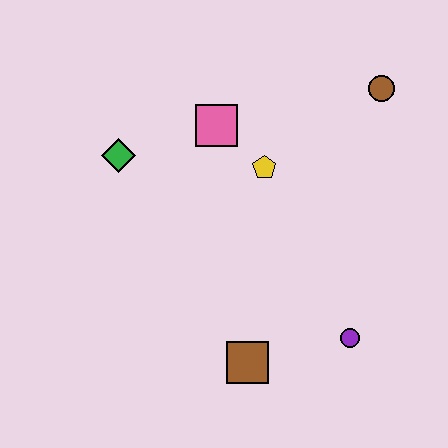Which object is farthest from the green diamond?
The purple circle is farthest from the green diamond.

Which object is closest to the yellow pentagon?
The pink square is closest to the yellow pentagon.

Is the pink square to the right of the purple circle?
No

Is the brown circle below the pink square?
No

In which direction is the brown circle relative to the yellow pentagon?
The brown circle is to the right of the yellow pentagon.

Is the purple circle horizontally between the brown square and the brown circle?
Yes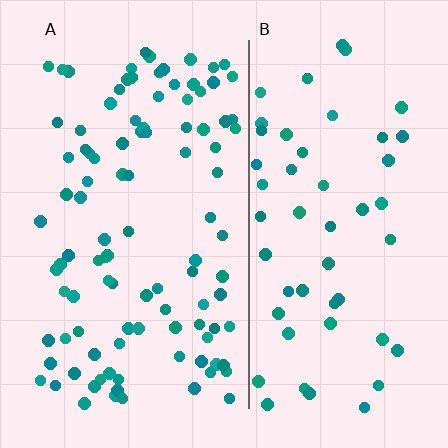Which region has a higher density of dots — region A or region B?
A (the left).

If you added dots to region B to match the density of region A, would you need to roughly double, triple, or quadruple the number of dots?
Approximately double.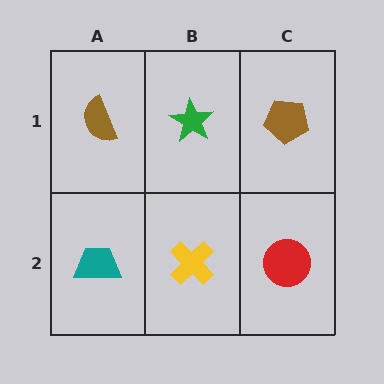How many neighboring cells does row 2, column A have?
2.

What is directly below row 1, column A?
A teal trapezoid.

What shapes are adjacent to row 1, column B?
A yellow cross (row 2, column B), a brown semicircle (row 1, column A), a brown pentagon (row 1, column C).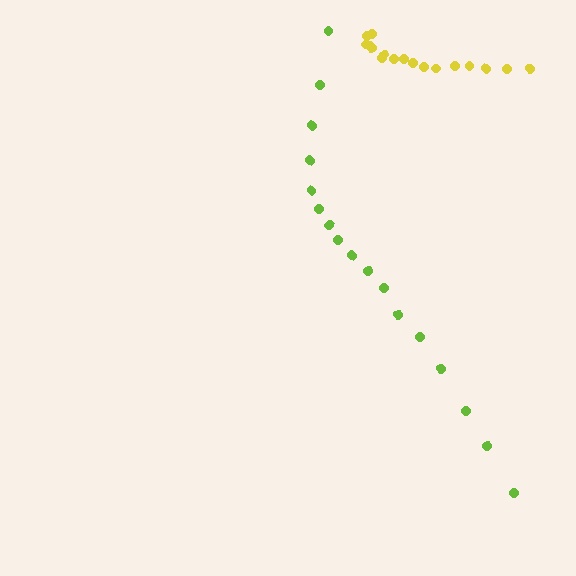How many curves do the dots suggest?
There are 2 distinct paths.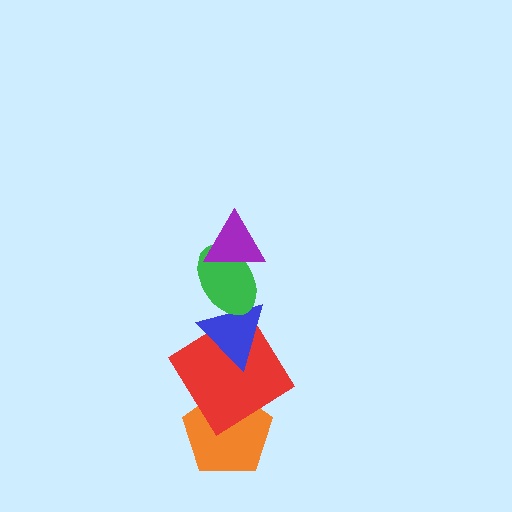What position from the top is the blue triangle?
The blue triangle is 3rd from the top.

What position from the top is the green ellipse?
The green ellipse is 2nd from the top.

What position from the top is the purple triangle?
The purple triangle is 1st from the top.